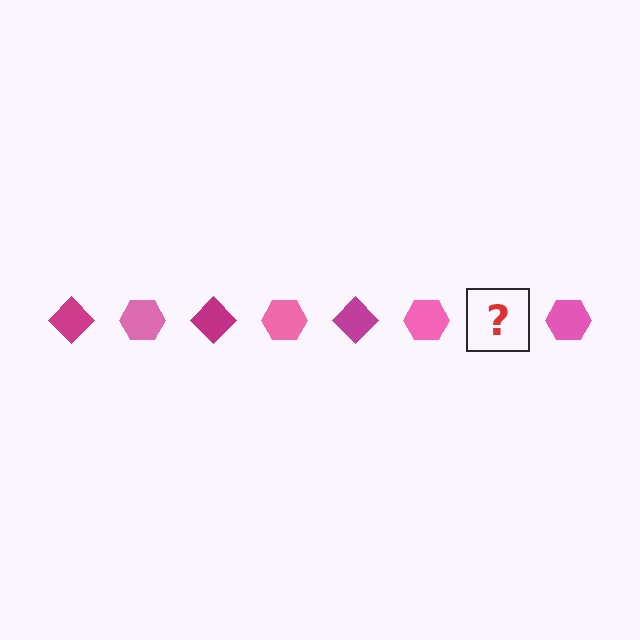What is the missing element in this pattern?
The missing element is a magenta diamond.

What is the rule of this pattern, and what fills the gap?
The rule is that the pattern alternates between magenta diamond and pink hexagon. The gap should be filled with a magenta diamond.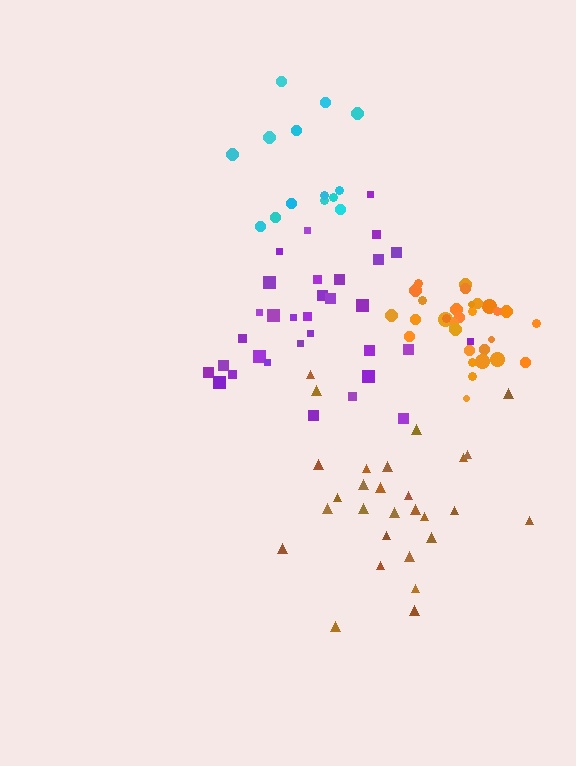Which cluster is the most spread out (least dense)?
Brown.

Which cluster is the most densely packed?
Orange.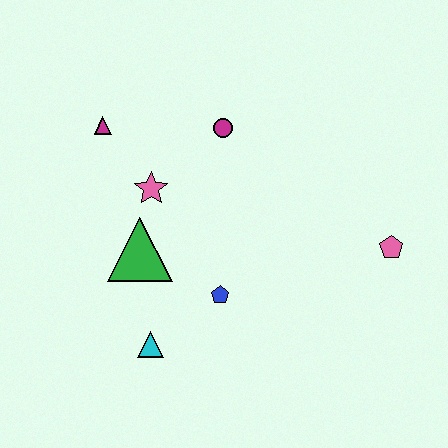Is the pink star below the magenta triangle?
Yes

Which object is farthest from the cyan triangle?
The pink pentagon is farthest from the cyan triangle.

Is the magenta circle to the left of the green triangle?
No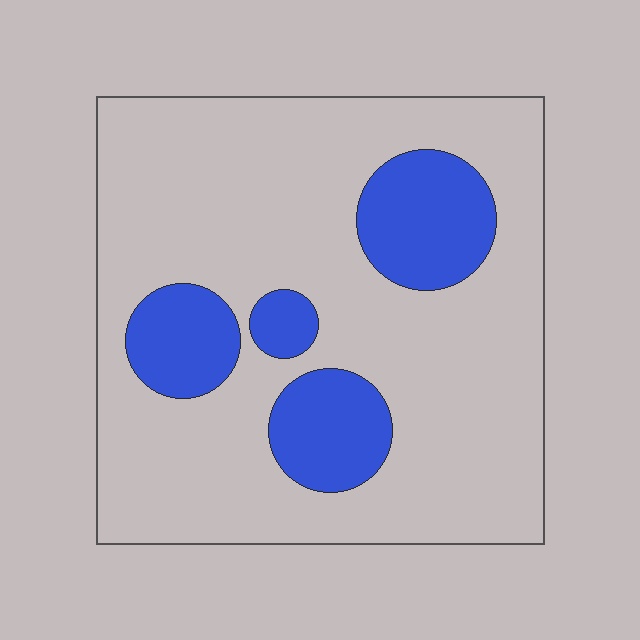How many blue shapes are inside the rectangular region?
4.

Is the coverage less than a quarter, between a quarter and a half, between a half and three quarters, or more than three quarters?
Less than a quarter.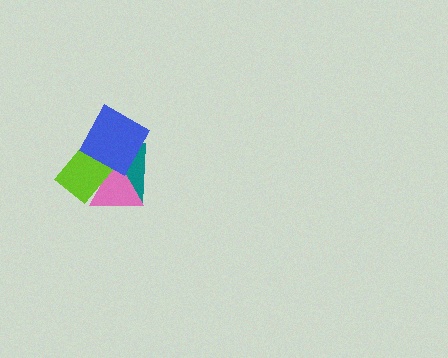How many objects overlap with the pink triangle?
3 objects overlap with the pink triangle.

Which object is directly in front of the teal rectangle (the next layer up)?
The pink triangle is directly in front of the teal rectangle.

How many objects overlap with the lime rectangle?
3 objects overlap with the lime rectangle.